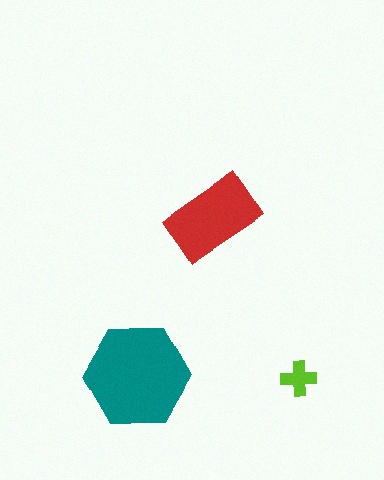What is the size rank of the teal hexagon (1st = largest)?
1st.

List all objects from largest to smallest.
The teal hexagon, the red rectangle, the lime cross.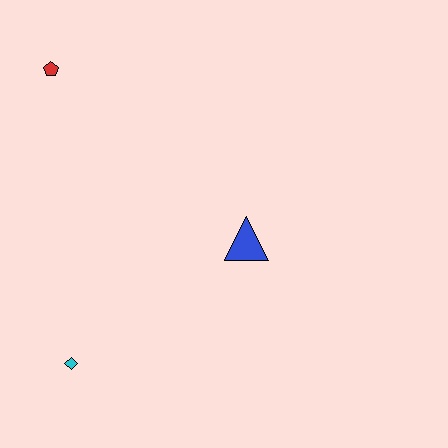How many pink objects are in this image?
There are no pink objects.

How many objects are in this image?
There are 3 objects.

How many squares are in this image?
There are no squares.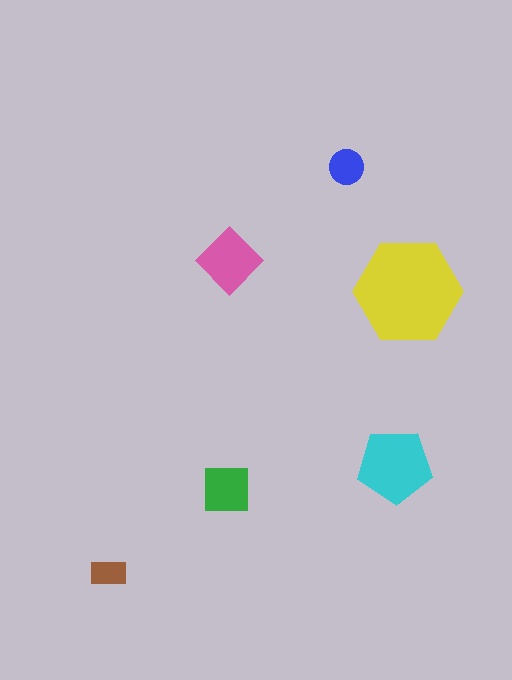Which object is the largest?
The yellow hexagon.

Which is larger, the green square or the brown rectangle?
The green square.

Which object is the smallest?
The brown rectangle.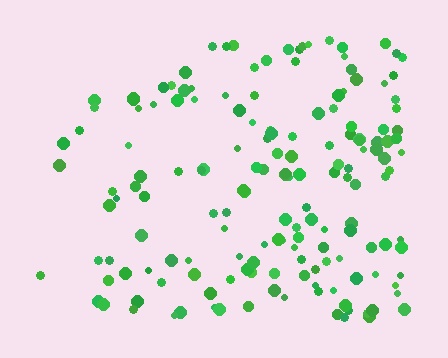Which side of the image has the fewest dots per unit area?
The left.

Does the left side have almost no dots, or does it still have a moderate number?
Still a moderate number, just noticeably fewer than the right.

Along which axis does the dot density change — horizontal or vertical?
Horizontal.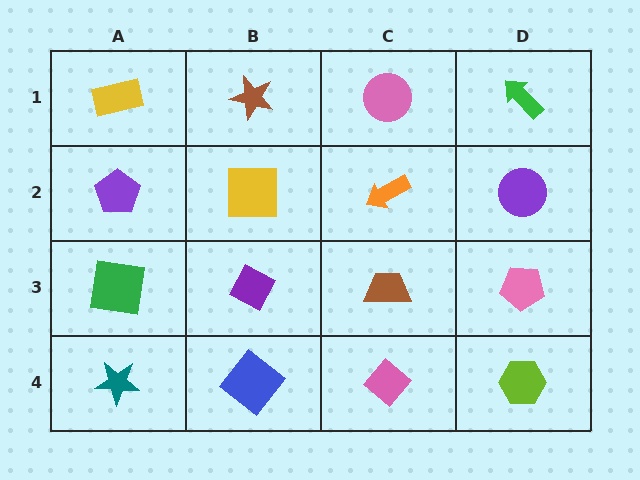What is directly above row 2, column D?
A green arrow.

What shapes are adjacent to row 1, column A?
A purple pentagon (row 2, column A), a brown star (row 1, column B).